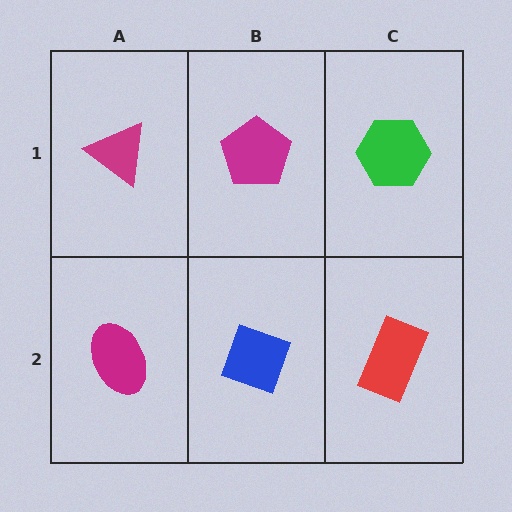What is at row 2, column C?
A red rectangle.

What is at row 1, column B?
A magenta pentagon.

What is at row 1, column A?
A magenta triangle.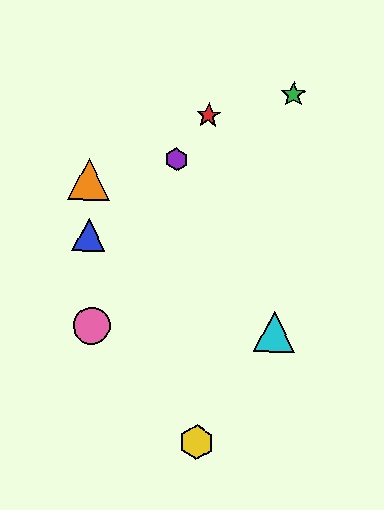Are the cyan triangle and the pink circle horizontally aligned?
Yes, both are at y≈332.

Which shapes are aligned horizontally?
The cyan triangle, the pink circle are aligned horizontally.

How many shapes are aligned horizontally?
2 shapes (the cyan triangle, the pink circle) are aligned horizontally.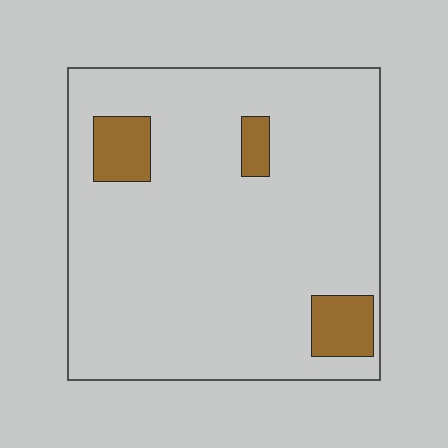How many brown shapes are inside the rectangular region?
3.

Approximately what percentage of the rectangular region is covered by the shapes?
Approximately 10%.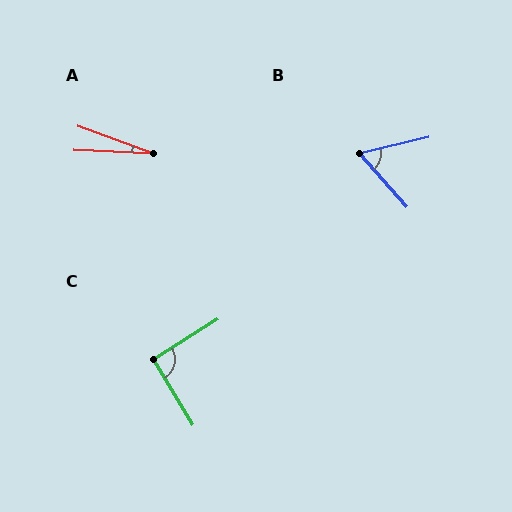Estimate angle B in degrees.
Approximately 62 degrees.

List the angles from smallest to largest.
A (18°), B (62°), C (91°).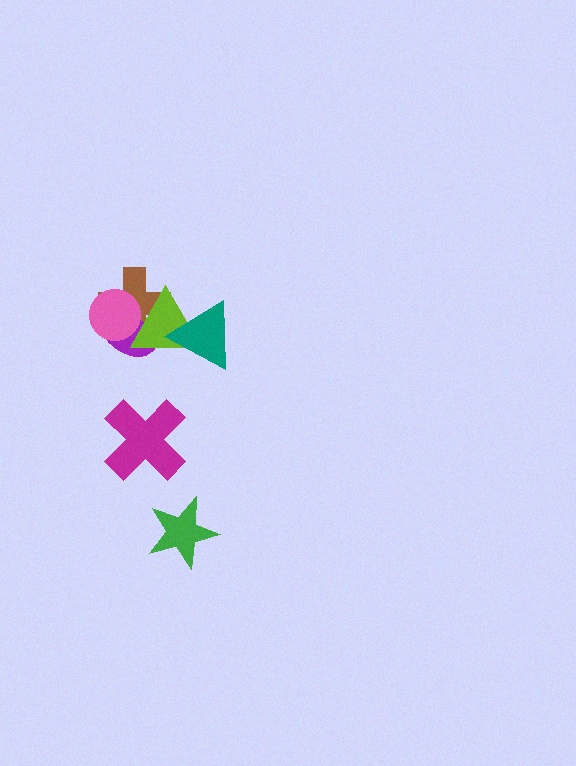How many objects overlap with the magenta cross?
0 objects overlap with the magenta cross.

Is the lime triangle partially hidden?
Yes, it is partially covered by another shape.